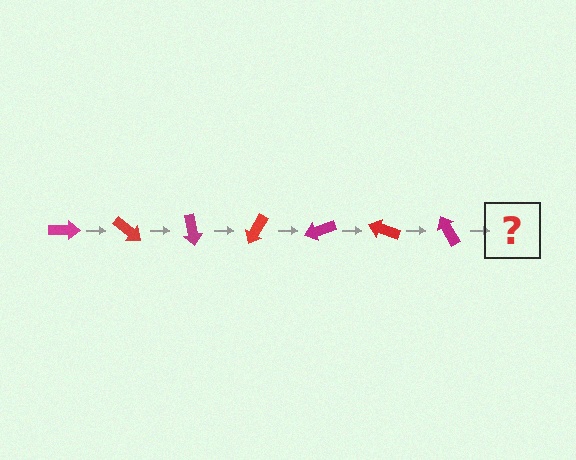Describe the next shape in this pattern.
It should be a red arrow, rotated 280 degrees from the start.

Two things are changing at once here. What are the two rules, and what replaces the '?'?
The two rules are that it rotates 40 degrees each step and the color cycles through magenta and red. The '?' should be a red arrow, rotated 280 degrees from the start.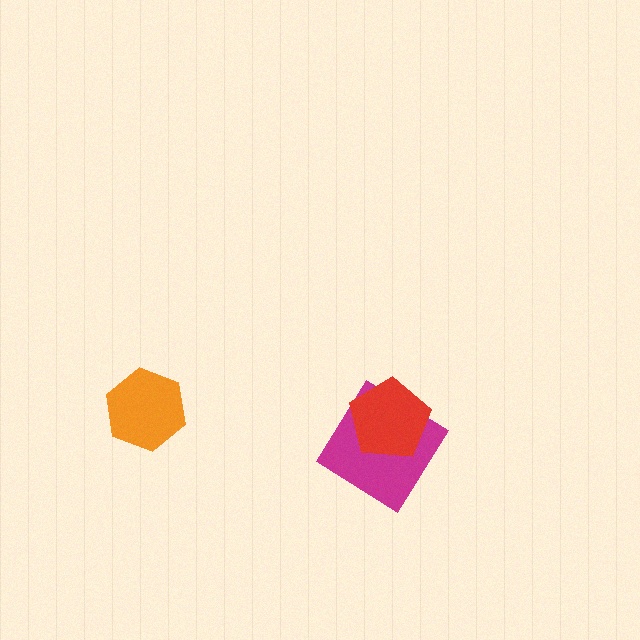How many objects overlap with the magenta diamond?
1 object overlaps with the magenta diamond.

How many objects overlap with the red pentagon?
1 object overlaps with the red pentagon.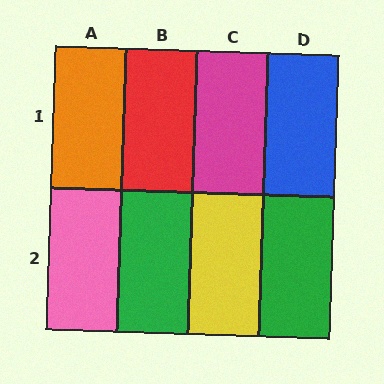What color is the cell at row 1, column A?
Orange.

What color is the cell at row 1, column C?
Magenta.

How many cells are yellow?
1 cell is yellow.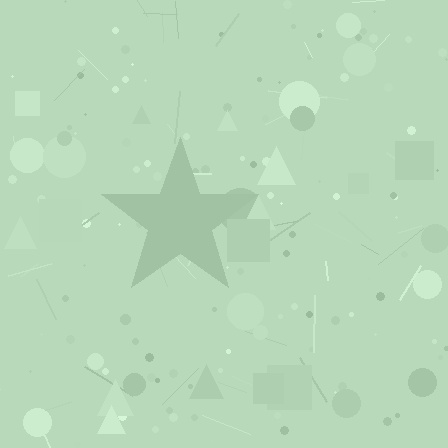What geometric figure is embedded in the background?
A star is embedded in the background.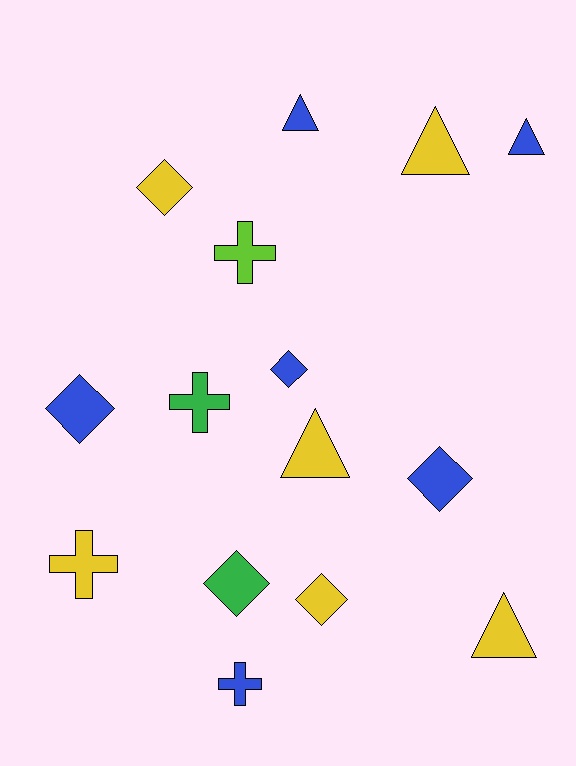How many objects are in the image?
There are 15 objects.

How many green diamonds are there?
There is 1 green diamond.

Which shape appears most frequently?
Diamond, with 6 objects.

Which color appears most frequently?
Blue, with 6 objects.